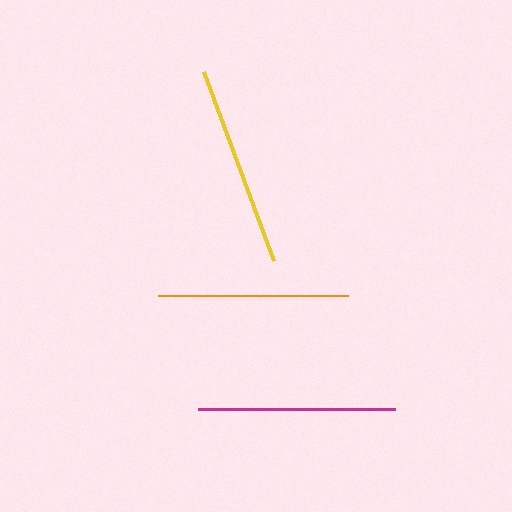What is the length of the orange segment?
The orange segment is approximately 190 pixels long.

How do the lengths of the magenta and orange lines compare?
The magenta and orange lines are approximately the same length.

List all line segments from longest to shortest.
From longest to shortest: yellow, magenta, orange.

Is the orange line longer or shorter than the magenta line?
The magenta line is longer than the orange line.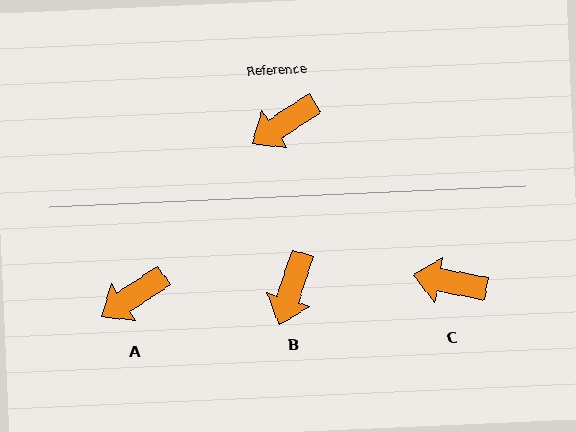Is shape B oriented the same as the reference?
No, it is off by about 39 degrees.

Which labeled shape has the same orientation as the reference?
A.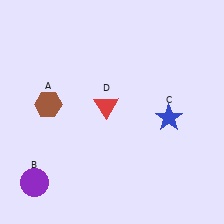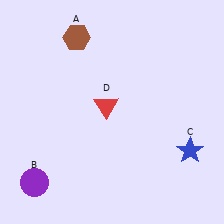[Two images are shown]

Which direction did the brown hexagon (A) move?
The brown hexagon (A) moved up.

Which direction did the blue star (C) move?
The blue star (C) moved down.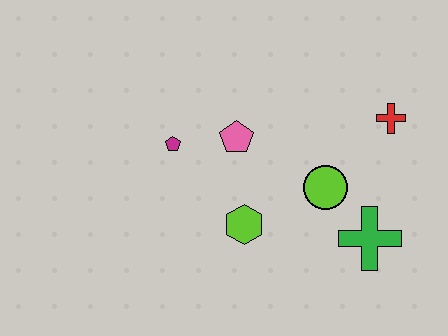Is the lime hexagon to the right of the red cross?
No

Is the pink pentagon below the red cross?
Yes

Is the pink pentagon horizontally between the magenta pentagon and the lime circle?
Yes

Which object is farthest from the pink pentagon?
The green cross is farthest from the pink pentagon.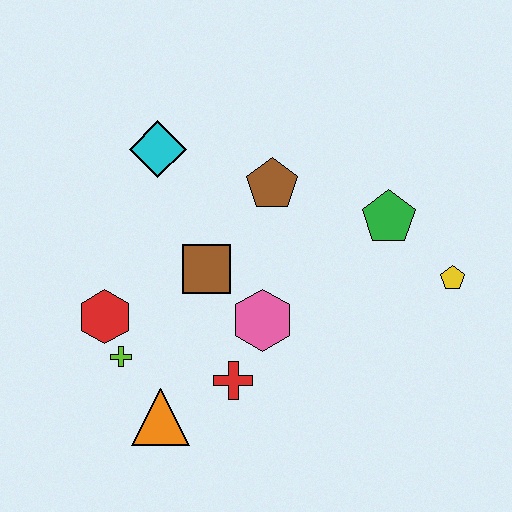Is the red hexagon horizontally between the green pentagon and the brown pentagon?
No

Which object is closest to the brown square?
The pink hexagon is closest to the brown square.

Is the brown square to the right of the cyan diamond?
Yes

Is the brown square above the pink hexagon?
Yes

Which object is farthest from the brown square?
The yellow pentagon is farthest from the brown square.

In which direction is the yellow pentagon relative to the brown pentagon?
The yellow pentagon is to the right of the brown pentagon.